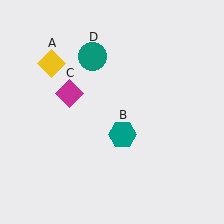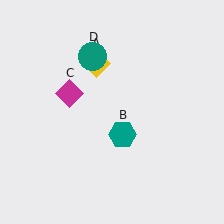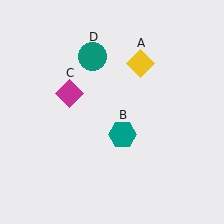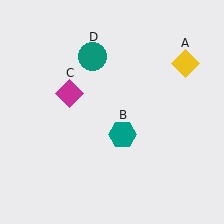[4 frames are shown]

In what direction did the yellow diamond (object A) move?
The yellow diamond (object A) moved right.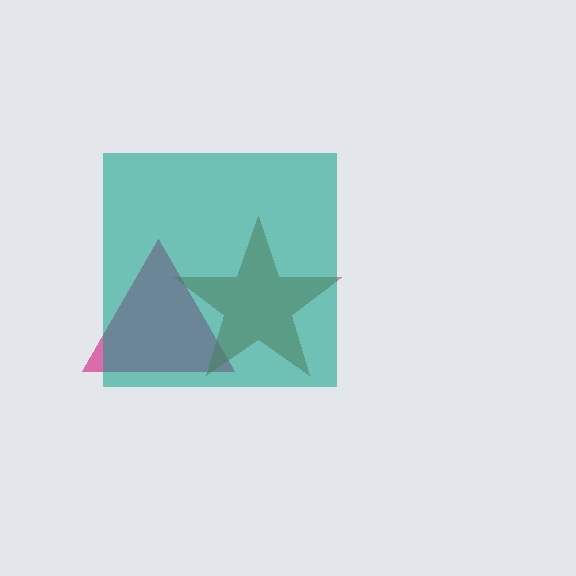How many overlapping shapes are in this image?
There are 3 overlapping shapes in the image.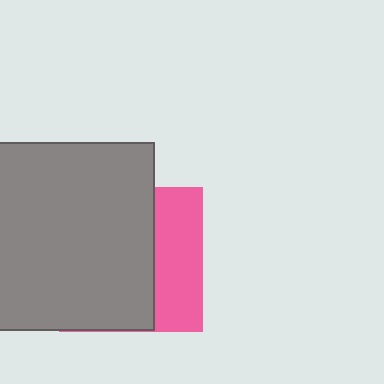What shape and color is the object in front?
The object in front is a gray square.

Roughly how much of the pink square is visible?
A small part of it is visible (roughly 33%).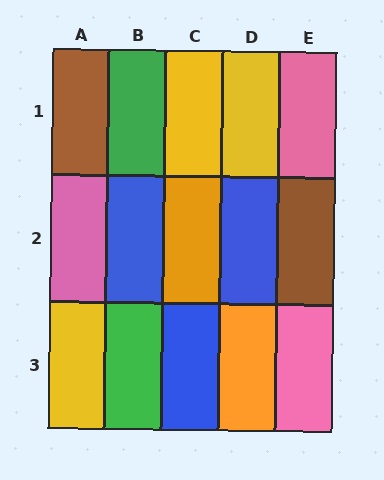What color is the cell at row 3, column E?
Pink.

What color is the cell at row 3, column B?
Green.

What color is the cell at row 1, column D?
Yellow.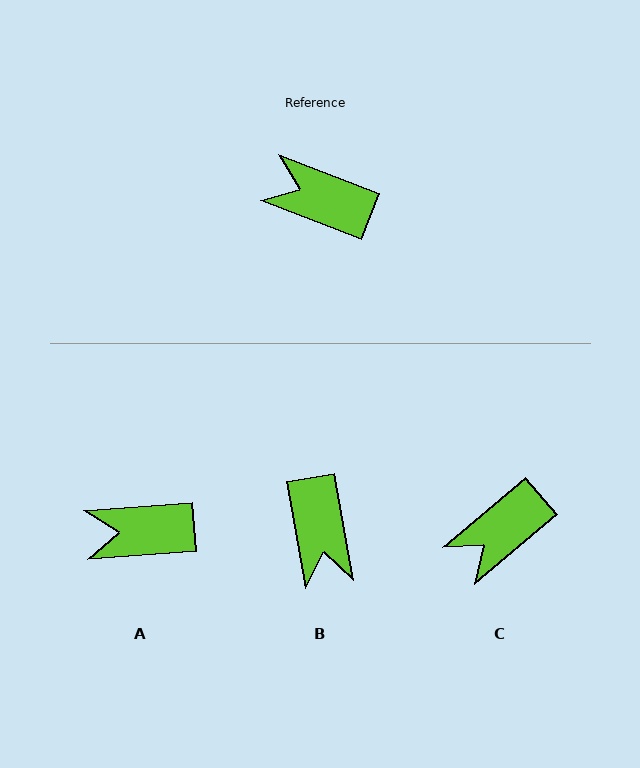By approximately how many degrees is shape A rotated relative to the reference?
Approximately 25 degrees counter-clockwise.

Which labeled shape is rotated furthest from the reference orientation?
B, about 121 degrees away.